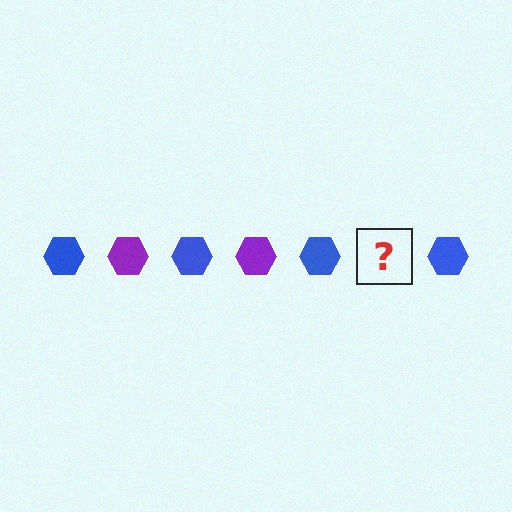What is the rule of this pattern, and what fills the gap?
The rule is that the pattern cycles through blue, purple hexagons. The gap should be filled with a purple hexagon.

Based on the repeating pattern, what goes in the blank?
The blank should be a purple hexagon.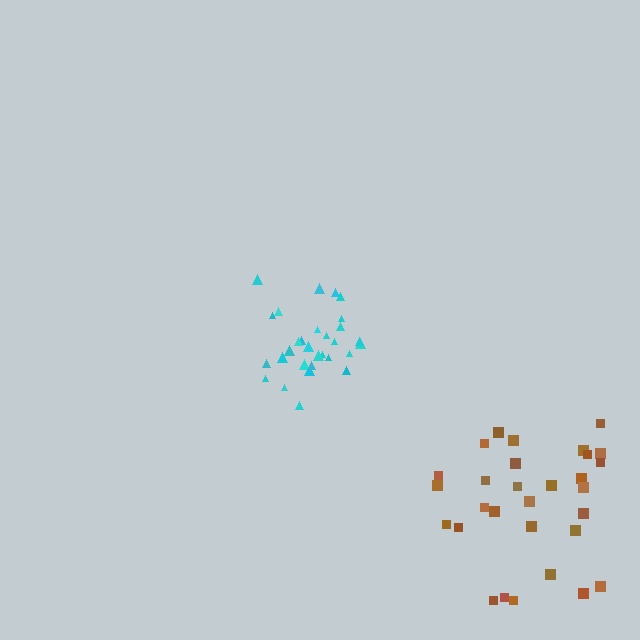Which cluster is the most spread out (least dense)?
Brown.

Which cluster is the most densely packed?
Cyan.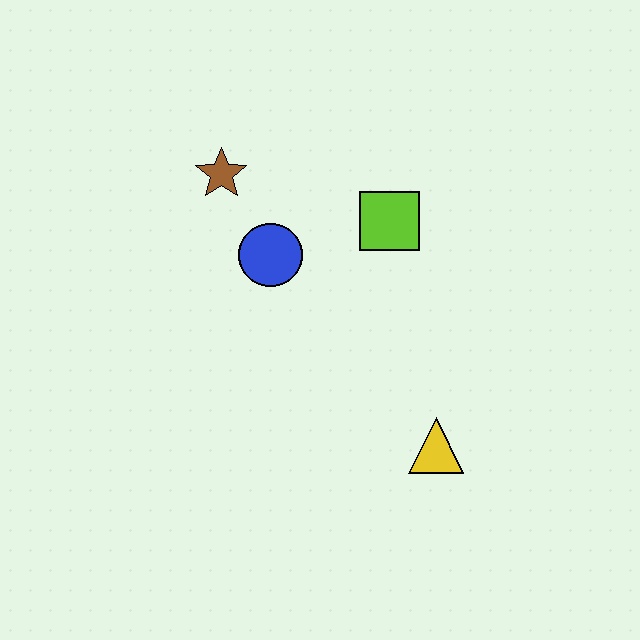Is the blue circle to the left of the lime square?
Yes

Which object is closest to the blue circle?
The brown star is closest to the blue circle.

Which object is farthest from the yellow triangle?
The brown star is farthest from the yellow triangle.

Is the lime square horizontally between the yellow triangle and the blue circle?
Yes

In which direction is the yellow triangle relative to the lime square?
The yellow triangle is below the lime square.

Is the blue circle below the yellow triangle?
No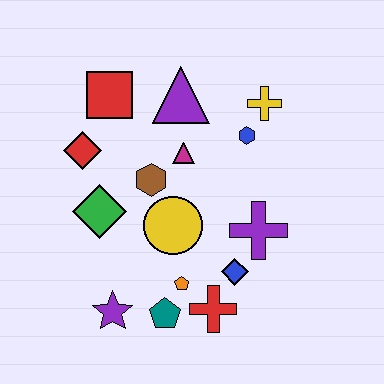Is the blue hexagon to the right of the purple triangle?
Yes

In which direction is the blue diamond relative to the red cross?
The blue diamond is above the red cross.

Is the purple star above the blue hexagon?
No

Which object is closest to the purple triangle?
The magenta triangle is closest to the purple triangle.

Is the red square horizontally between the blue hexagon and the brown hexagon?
No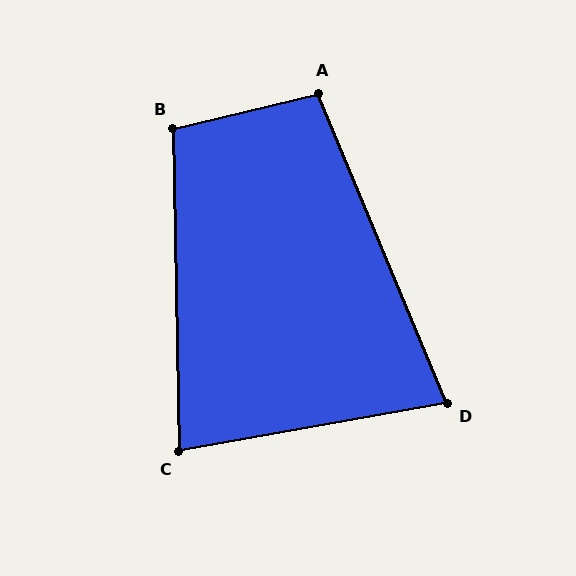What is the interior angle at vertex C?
Approximately 81 degrees (acute).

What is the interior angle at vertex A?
Approximately 99 degrees (obtuse).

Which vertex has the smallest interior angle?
D, at approximately 78 degrees.